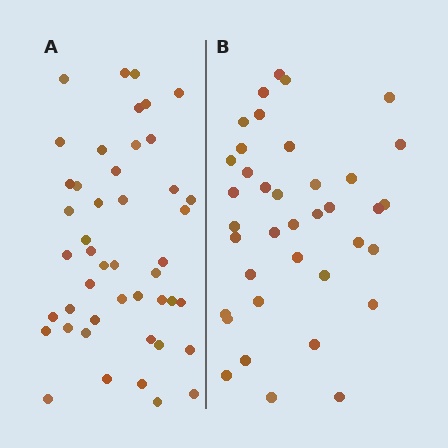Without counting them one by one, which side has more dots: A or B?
Region A (the left region) has more dots.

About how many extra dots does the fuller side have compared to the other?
Region A has roughly 8 or so more dots than region B.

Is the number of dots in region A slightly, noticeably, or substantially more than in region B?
Region A has only slightly more — the two regions are fairly close. The ratio is roughly 1.2 to 1.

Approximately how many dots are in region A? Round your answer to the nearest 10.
About 50 dots. (The exact count is 46, which rounds to 50.)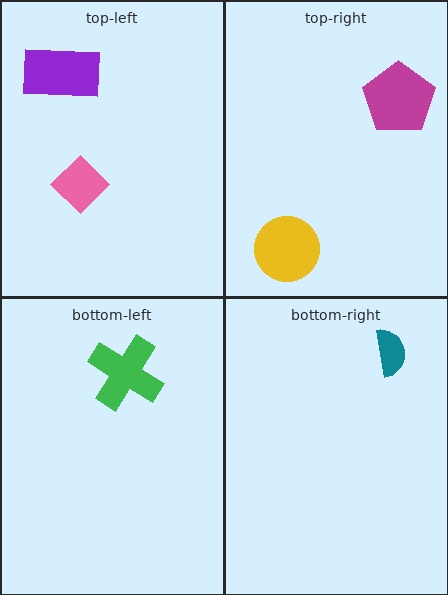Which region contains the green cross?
The bottom-left region.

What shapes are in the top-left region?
The purple rectangle, the pink diamond.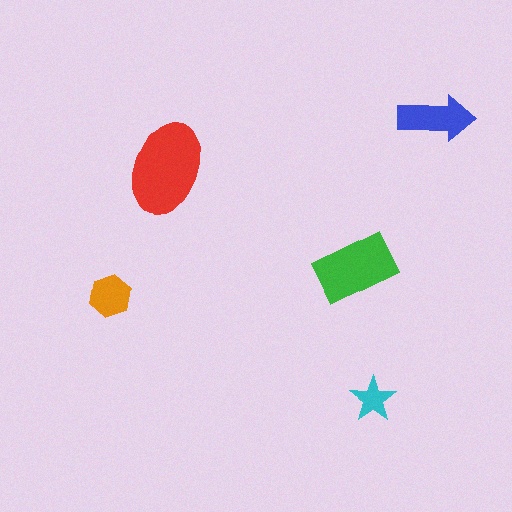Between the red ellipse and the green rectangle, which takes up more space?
The red ellipse.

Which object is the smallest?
The cyan star.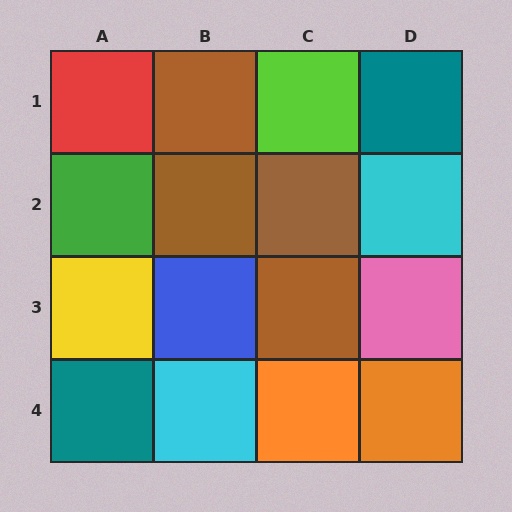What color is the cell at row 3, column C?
Brown.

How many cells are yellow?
1 cell is yellow.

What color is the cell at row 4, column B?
Cyan.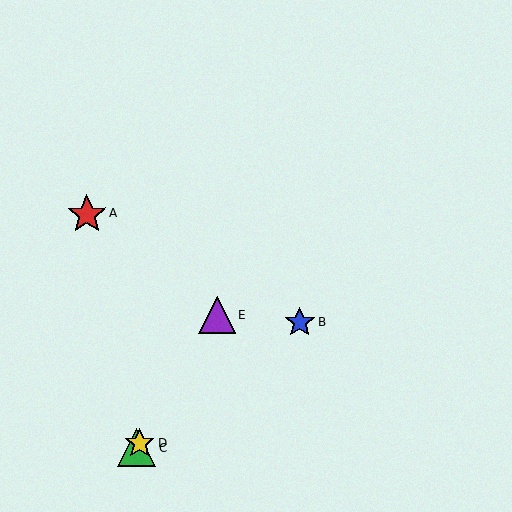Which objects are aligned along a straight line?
Objects C, D, E are aligned along a straight line.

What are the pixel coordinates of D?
Object D is at (139, 444).